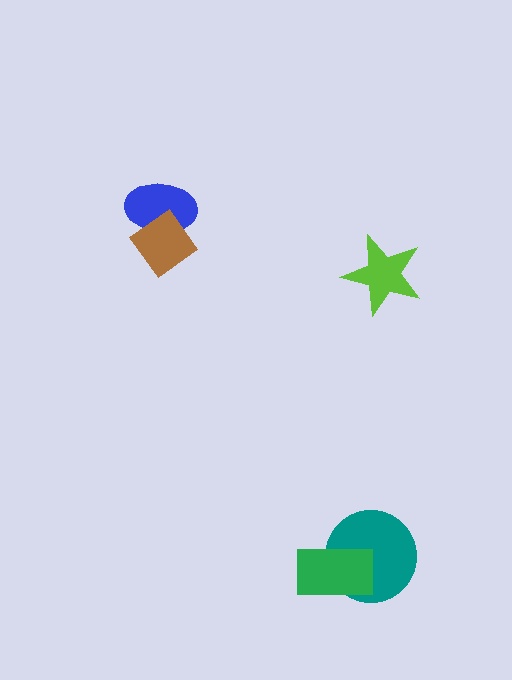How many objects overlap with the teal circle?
1 object overlaps with the teal circle.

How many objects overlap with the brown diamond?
1 object overlaps with the brown diamond.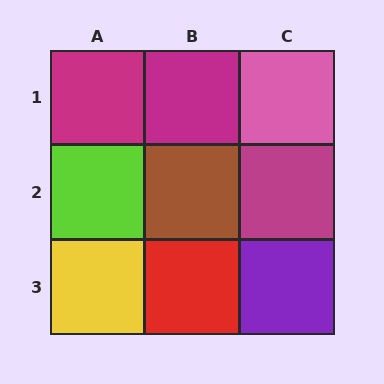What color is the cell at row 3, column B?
Red.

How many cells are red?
1 cell is red.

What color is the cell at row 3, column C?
Purple.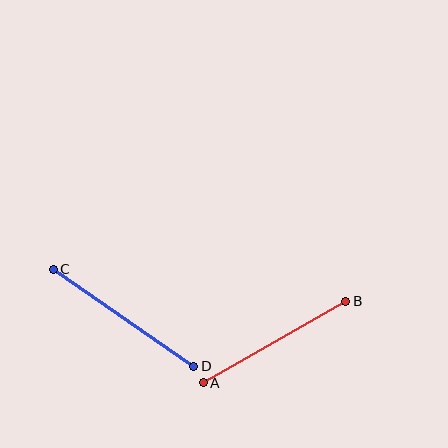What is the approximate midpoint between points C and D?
The midpoint is at approximately (123, 318) pixels.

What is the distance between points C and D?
The distance is approximately 171 pixels.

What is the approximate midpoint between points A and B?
The midpoint is at approximately (275, 342) pixels.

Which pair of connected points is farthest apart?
Points C and D are farthest apart.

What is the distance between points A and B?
The distance is approximately 164 pixels.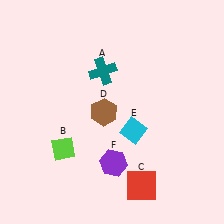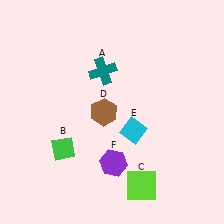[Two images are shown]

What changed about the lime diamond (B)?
In Image 1, B is lime. In Image 2, it changed to green.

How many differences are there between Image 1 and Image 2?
There are 2 differences between the two images.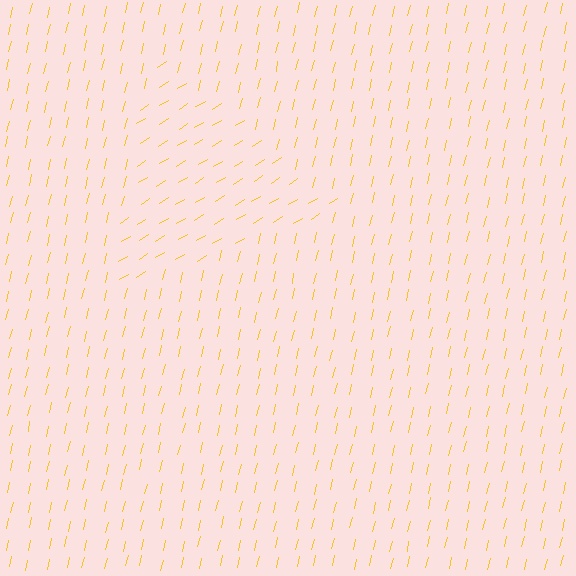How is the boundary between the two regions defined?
The boundary is defined purely by a change in line orientation (approximately 45 degrees difference). All lines are the same color and thickness.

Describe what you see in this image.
The image is filled with small yellow line segments. A triangle region in the image has lines oriented differently from the surrounding lines, creating a visible texture boundary.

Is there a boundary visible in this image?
Yes, there is a texture boundary formed by a change in line orientation.